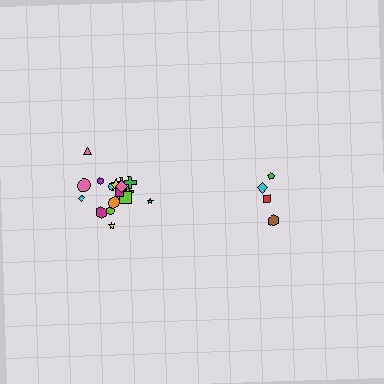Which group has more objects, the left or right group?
The left group.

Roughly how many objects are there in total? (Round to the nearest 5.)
Roughly 20 objects in total.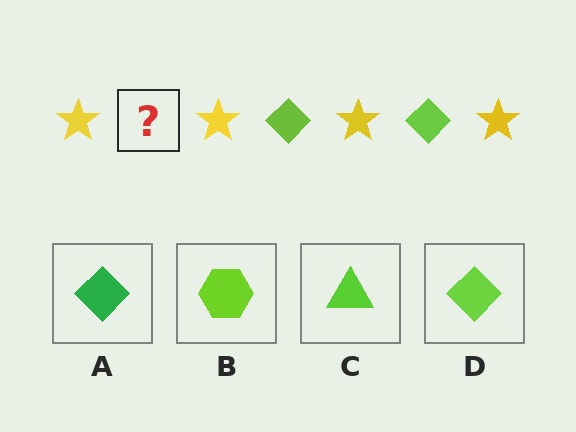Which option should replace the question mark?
Option D.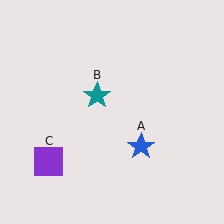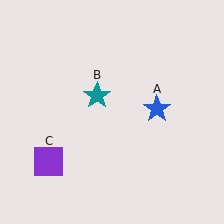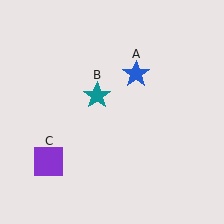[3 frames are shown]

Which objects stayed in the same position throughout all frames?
Teal star (object B) and purple square (object C) remained stationary.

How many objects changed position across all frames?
1 object changed position: blue star (object A).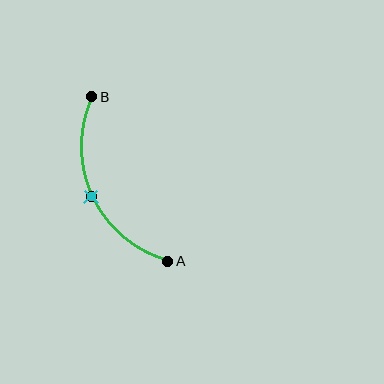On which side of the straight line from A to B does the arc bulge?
The arc bulges to the left of the straight line connecting A and B.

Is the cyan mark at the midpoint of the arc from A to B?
Yes. The cyan mark lies on the arc at equal arc-length from both A and B — it is the arc midpoint.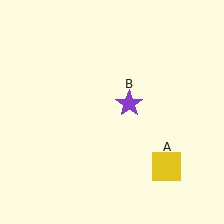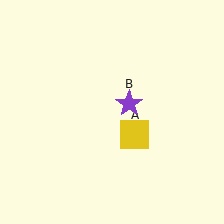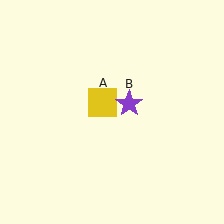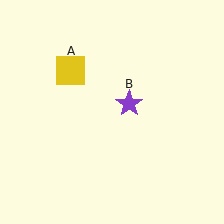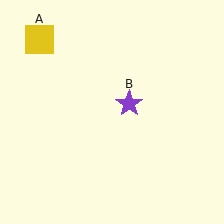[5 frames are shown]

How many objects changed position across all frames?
1 object changed position: yellow square (object A).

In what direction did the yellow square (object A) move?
The yellow square (object A) moved up and to the left.